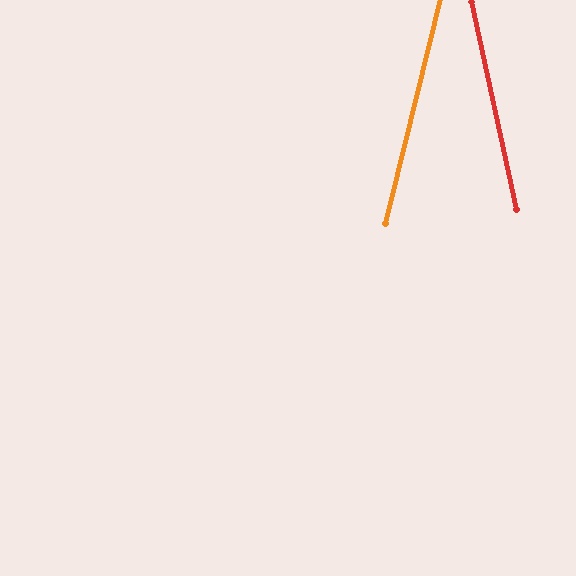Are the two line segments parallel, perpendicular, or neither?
Neither parallel nor perpendicular — they differ by about 26°.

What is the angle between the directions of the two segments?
Approximately 26 degrees.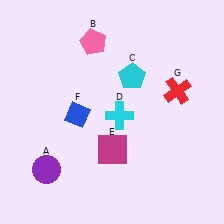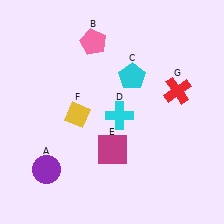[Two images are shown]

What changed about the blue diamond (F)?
In Image 1, F is blue. In Image 2, it changed to yellow.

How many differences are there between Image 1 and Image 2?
There is 1 difference between the two images.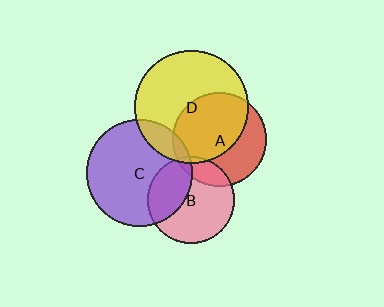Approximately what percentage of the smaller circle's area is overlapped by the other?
Approximately 15%.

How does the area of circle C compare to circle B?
Approximately 1.5 times.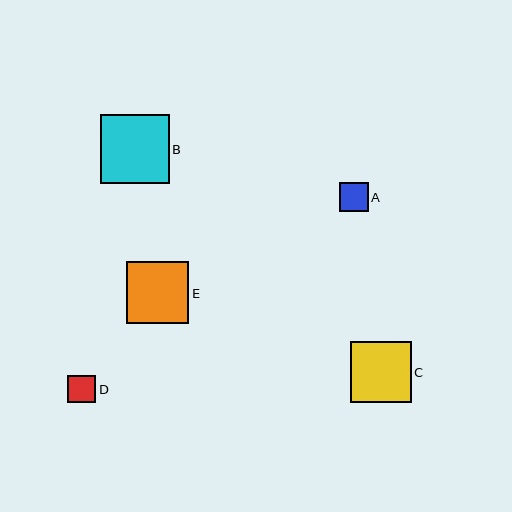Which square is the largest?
Square B is the largest with a size of approximately 69 pixels.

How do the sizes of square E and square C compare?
Square E and square C are approximately the same size.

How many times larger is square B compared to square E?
Square B is approximately 1.1 times the size of square E.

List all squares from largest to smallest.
From largest to smallest: B, E, C, A, D.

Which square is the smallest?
Square D is the smallest with a size of approximately 28 pixels.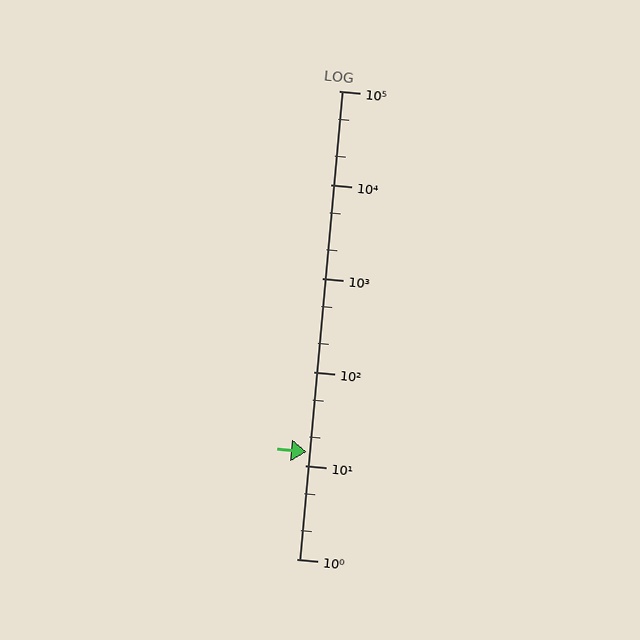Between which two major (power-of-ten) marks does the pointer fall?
The pointer is between 10 and 100.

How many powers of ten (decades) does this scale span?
The scale spans 5 decades, from 1 to 100000.